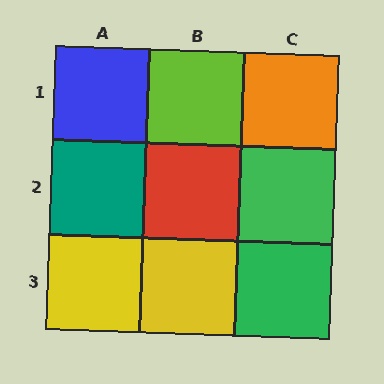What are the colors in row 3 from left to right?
Yellow, yellow, green.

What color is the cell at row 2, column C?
Green.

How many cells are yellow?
2 cells are yellow.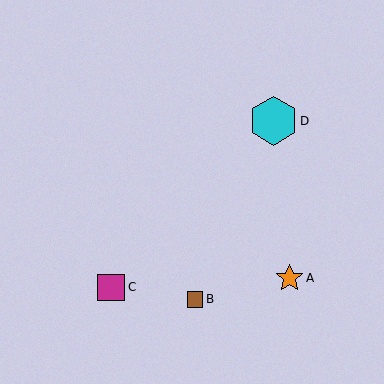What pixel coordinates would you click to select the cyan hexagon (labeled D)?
Click at (273, 121) to select the cyan hexagon D.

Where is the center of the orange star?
The center of the orange star is at (290, 278).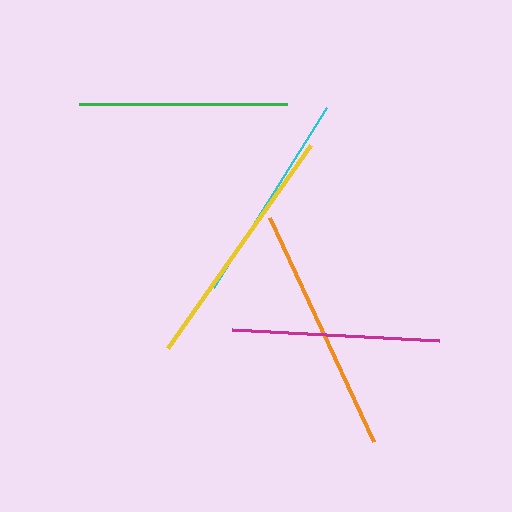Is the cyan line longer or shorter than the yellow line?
The yellow line is longer than the cyan line.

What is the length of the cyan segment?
The cyan segment is approximately 213 pixels long.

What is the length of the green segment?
The green segment is approximately 208 pixels long.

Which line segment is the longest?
The yellow line is the longest at approximately 248 pixels.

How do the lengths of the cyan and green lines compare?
The cyan and green lines are approximately the same length.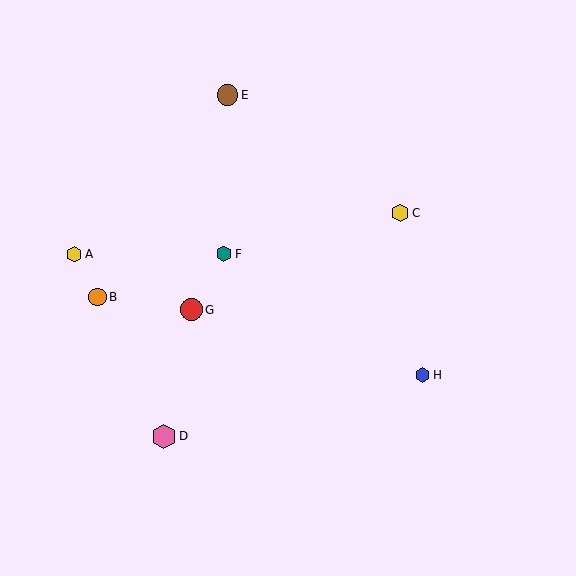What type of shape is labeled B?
Shape B is an orange circle.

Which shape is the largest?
The pink hexagon (labeled D) is the largest.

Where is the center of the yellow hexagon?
The center of the yellow hexagon is at (400, 213).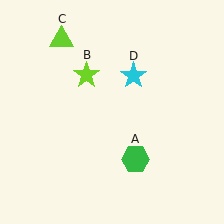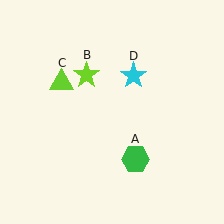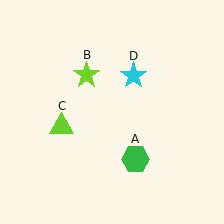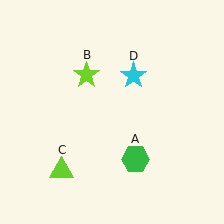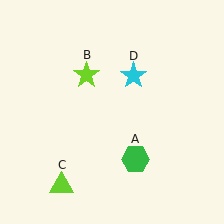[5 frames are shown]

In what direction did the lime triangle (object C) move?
The lime triangle (object C) moved down.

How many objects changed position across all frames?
1 object changed position: lime triangle (object C).